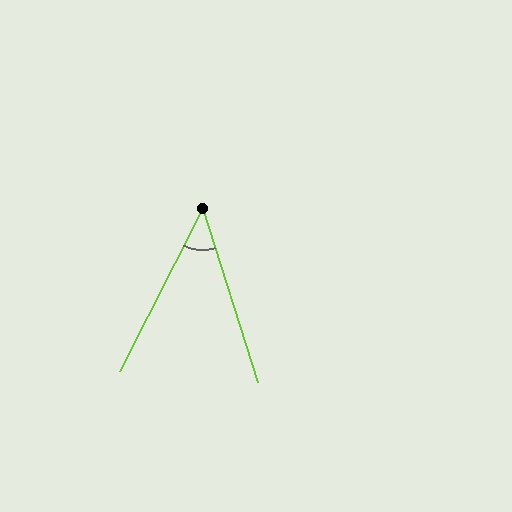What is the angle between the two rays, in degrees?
Approximately 45 degrees.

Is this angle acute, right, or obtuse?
It is acute.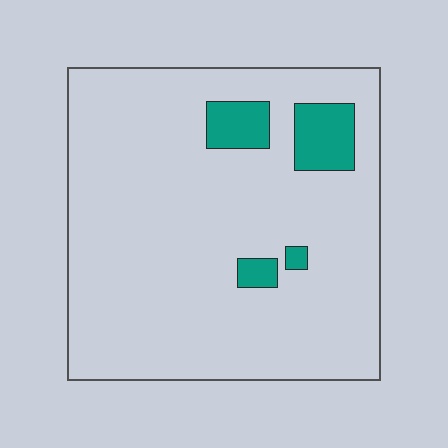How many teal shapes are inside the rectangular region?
4.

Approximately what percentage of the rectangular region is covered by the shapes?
Approximately 10%.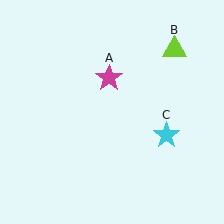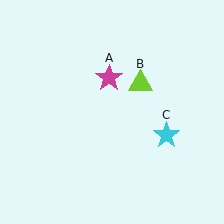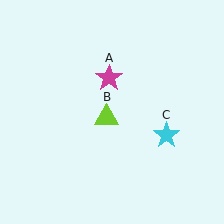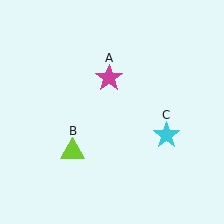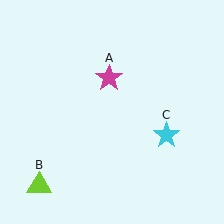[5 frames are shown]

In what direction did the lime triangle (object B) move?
The lime triangle (object B) moved down and to the left.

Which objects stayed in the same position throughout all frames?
Magenta star (object A) and cyan star (object C) remained stationary.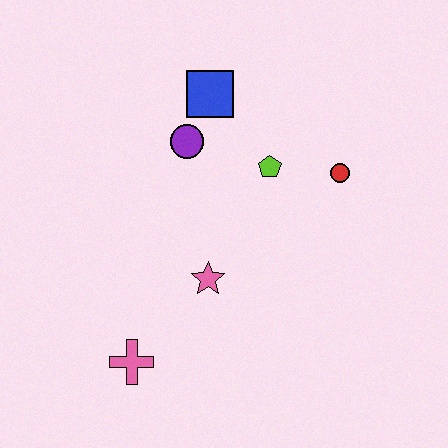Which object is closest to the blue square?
The purple circle is closest to the blue square.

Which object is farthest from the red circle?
The pink cross is farthest from the red circle.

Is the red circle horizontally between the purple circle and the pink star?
No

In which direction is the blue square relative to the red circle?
The blue square is to the left of the red circle.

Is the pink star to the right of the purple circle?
Yes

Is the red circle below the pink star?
No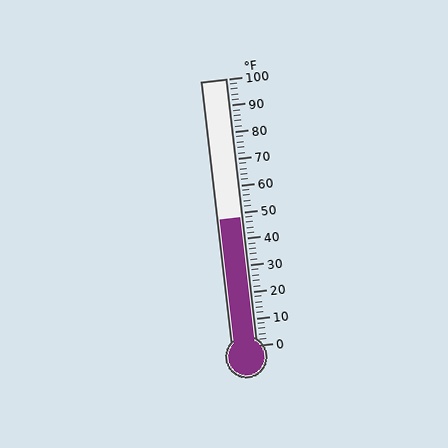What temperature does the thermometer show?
The thermometer shows approximately 48°F.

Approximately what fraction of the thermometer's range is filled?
The thermometer is filled to approximately 50% of its range.